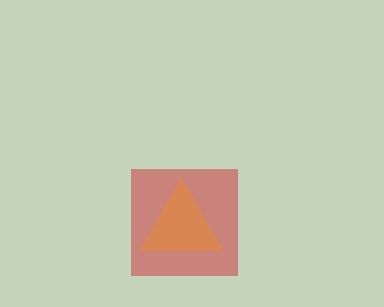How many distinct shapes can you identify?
There are 2 distinct shapes: a red square, an orange triangle.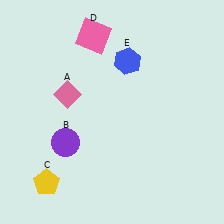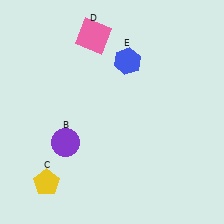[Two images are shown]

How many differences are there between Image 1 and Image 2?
There is 1 difference between the two images.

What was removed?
The pink diamond (A) was removed in Image 2.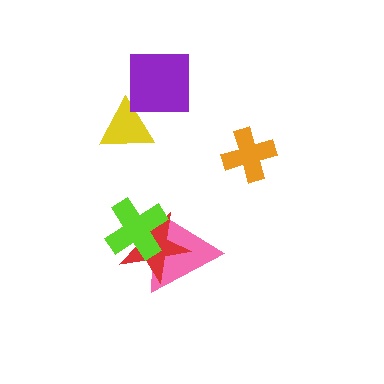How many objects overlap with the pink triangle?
2 objects overlap with the pink triangle.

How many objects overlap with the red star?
2 objects overlap with the red star.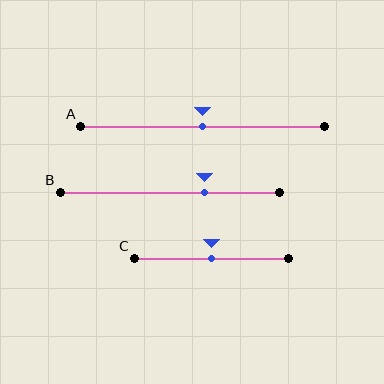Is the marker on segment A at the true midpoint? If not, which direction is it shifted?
Yes, the marker on segment A is at the true midpoint.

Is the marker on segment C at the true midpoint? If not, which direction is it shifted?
Yes, the marker on segment C is at the true midpoint.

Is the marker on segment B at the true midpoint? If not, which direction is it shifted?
No, the marker on segment B is shifted to the right by about 16% of the segment length.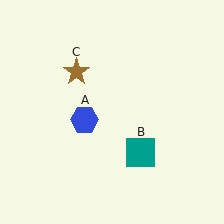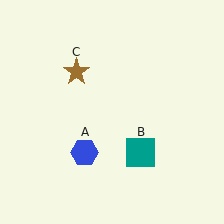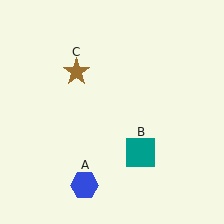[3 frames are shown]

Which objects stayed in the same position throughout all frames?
Teal square (object B) and brown star (object C) remained stationary.